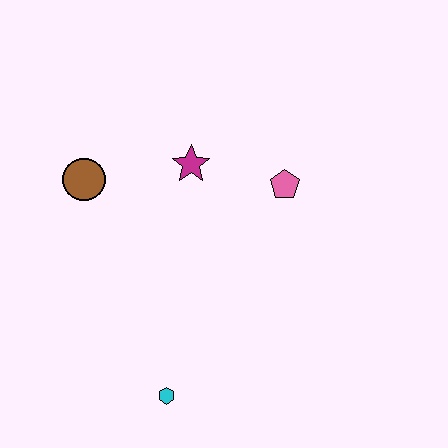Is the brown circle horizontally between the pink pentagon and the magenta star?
No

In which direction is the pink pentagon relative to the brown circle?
The pink pentagon is to the right of the brown circle.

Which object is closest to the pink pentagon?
The magenta star is closest to the pink pentagon.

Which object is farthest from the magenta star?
The cyan hexagon is farthest from the magenta star.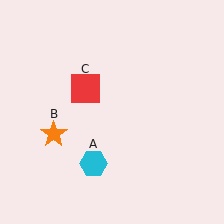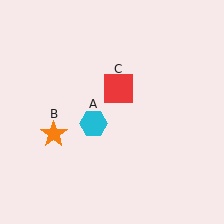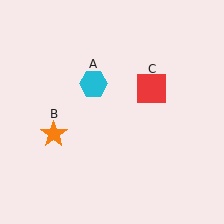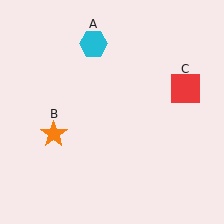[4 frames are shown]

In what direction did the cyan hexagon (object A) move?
The cyan hexagon (object A) moved up.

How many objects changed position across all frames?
2 objects changed position: cyan hexagon (object A), red square (object C).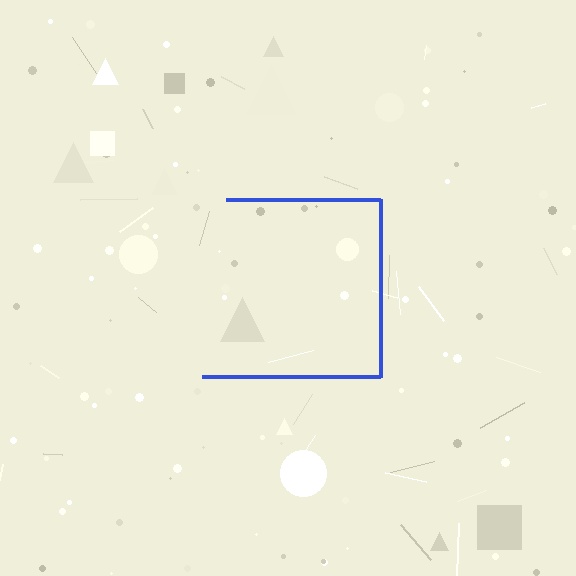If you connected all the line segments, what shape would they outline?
They would outline a square.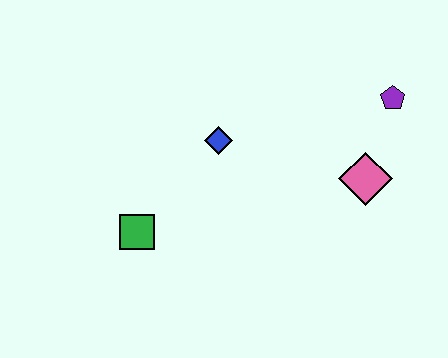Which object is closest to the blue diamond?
The green square is closest to the blue diamond.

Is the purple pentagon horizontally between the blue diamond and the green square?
No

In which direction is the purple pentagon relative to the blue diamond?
The purple pentagon is to the right of the blue diamond.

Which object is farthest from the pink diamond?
The green square is farthest from the pink diamond.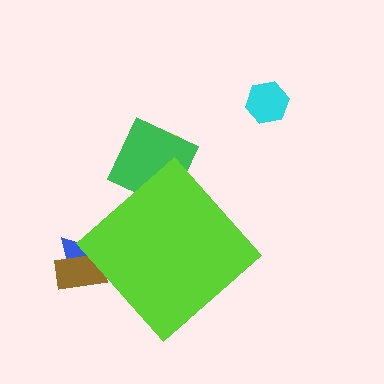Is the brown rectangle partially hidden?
Yes, the brown rectangle is partially hidden behind the lime diamond.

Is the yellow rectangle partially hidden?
Yes, the yellow rectangle is partially hidden behind the lime diamond.